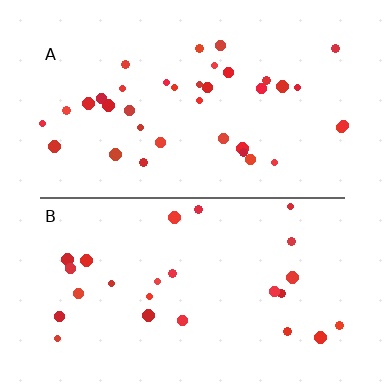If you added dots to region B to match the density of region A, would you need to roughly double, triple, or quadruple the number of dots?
Approximately double.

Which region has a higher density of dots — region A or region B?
A (the top).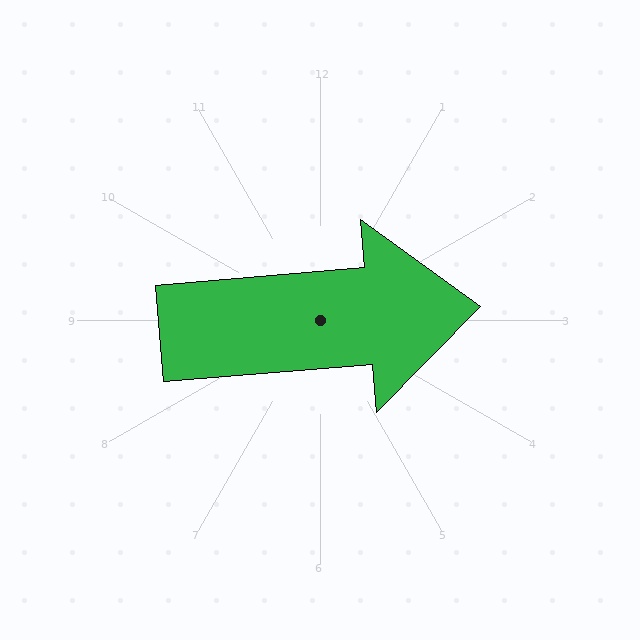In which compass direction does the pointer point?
East.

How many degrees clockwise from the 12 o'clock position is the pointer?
Approximately 85 degrees.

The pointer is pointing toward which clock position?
Roughly 3 o'clock.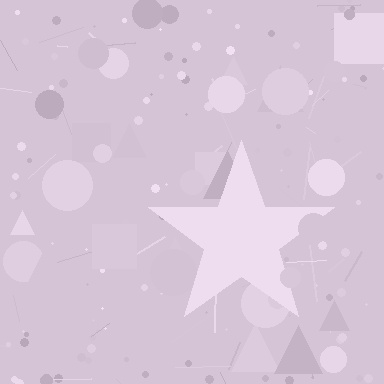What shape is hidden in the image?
A star is hidden in the image.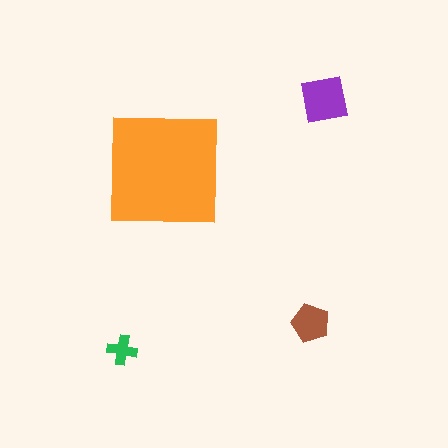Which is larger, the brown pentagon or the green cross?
The brown pentagon.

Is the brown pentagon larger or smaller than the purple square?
Smaller.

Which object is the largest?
The orange square.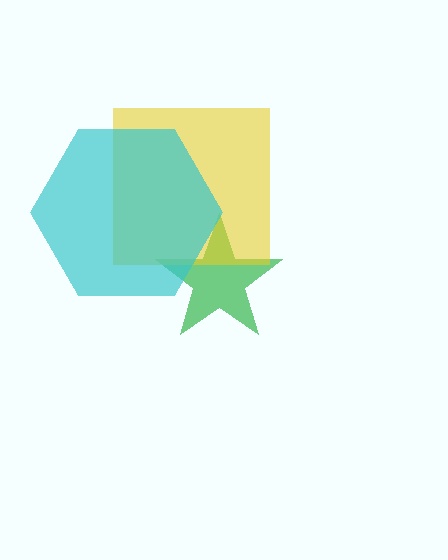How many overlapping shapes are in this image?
There are 3 overlapping shapes in the image.